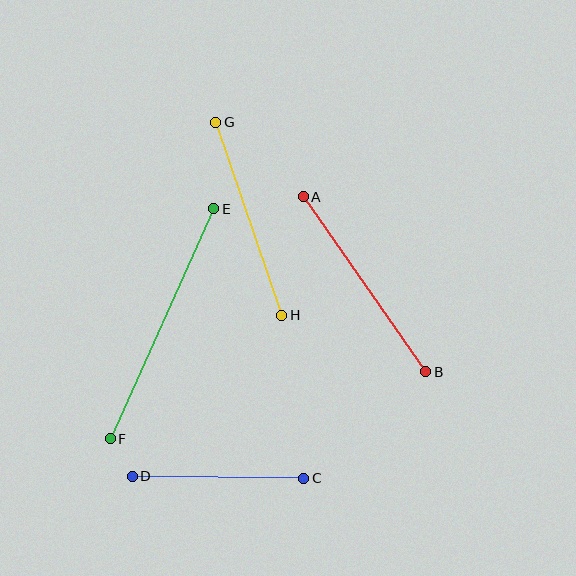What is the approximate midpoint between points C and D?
The midpoint is at approximately (218, 477) pixels.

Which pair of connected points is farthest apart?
Points E and F are farthest apart.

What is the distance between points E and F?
The distance is approximately 252 pixels.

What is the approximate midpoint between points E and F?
The midpoint is at approximately (162, 324) pixels.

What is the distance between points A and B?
The distance is approximately 214 pixels.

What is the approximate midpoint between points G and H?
The midpoint is at approximately (249, 219) pixels.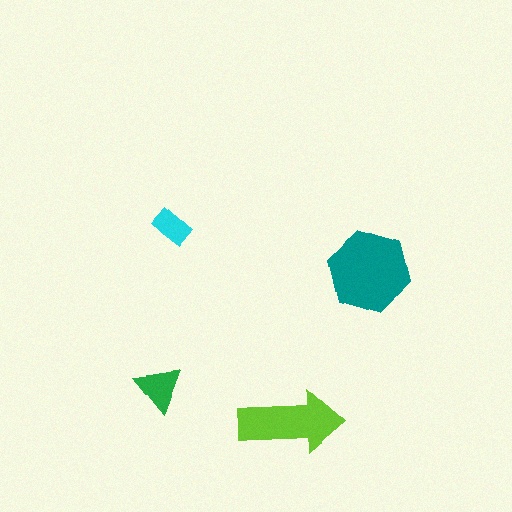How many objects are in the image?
There are 4 objects in the image.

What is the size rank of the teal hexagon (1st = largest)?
1st.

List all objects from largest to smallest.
The teal hexagon, the lime arrow, the green triangle, the cyan rectangle.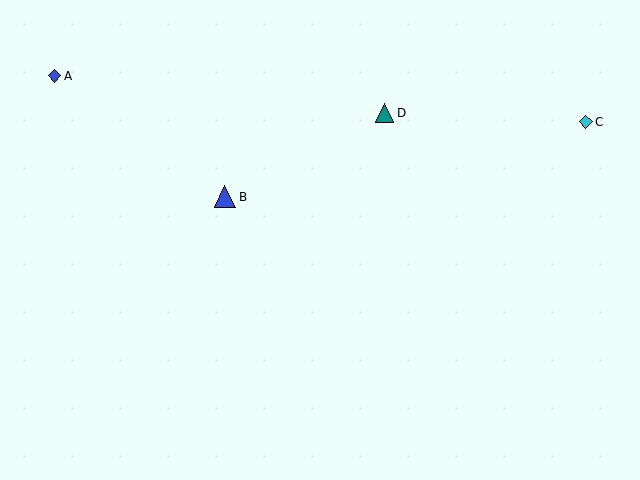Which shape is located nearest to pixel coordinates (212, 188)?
The blue triangle (labeled B) at (225, 197) is nearest to that location.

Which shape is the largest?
The blue triangle (labeled B) is the largest.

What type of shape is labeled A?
Shape A is a blue diamond.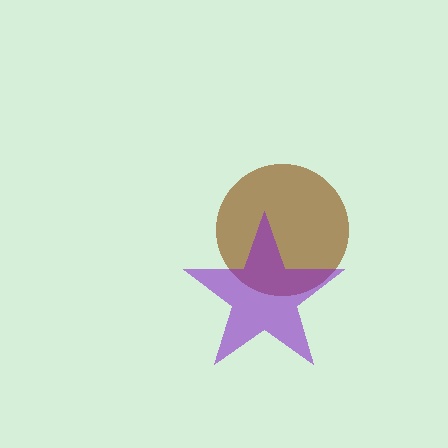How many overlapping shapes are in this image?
There are 2 overlapping shapes in the image.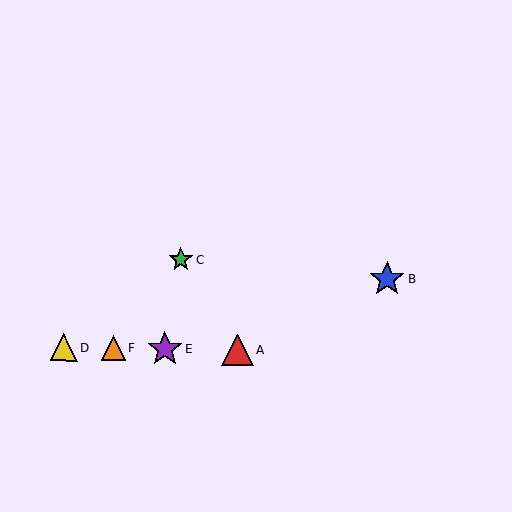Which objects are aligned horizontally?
Objects A, D, E, F are aligned horizontally.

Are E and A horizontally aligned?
Yes, both are at y≈349.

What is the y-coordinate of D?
Object D is at y≈348.